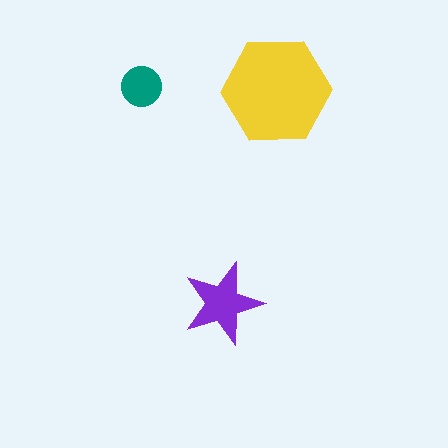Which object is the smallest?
The teal circle.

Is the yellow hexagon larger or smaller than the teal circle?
Larger.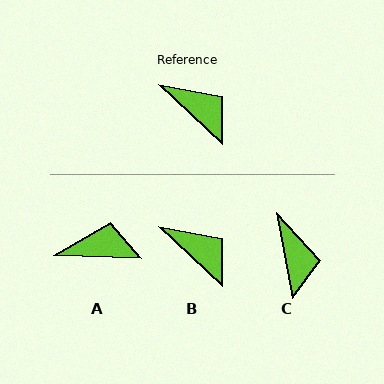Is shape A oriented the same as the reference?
No, it is off by about 40 degrees.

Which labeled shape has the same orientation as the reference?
B.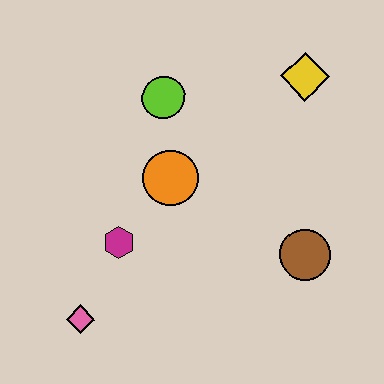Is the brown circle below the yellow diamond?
Yes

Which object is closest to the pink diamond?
The magenta hexagon is closest to the pink diamond.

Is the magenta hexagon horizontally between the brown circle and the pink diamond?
Yes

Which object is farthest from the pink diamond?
The yellow diamond is farthest from the pink diamond.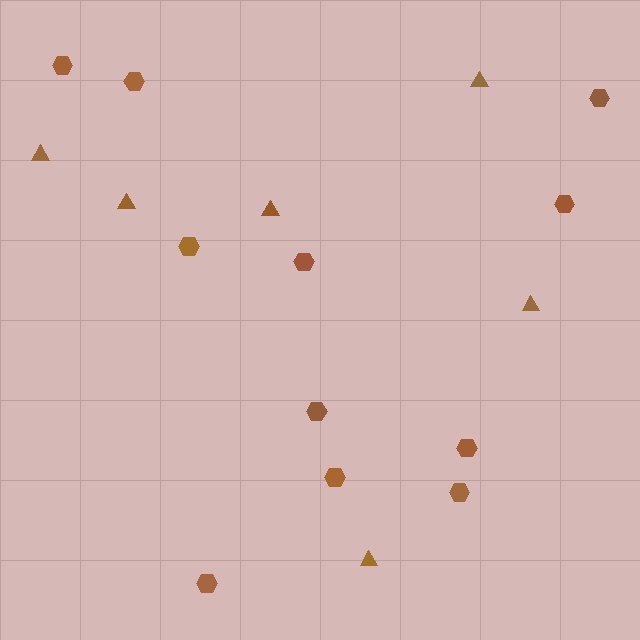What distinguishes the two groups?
There are 2 groups: one group of hexagons (11) and one group of triangles (6).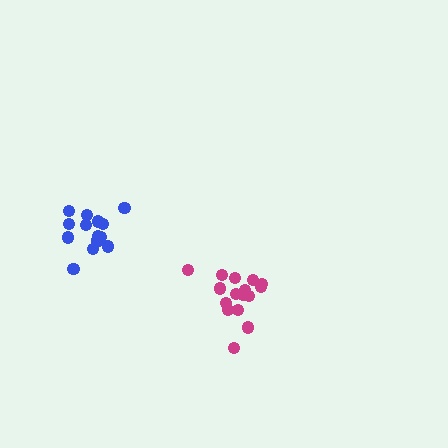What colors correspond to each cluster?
The clusters are colored: magenta, blue.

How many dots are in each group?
Group 1: 17 dots, Group 2: 15 dots (32 total).